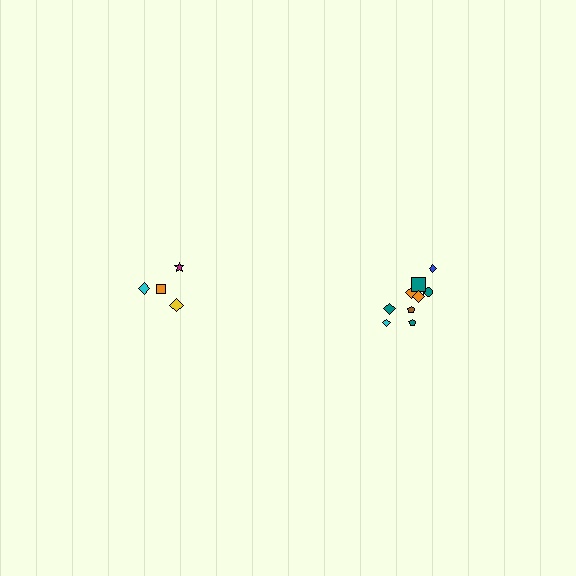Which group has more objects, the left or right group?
The right group.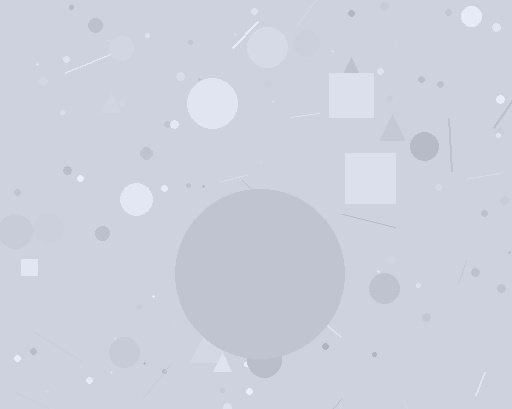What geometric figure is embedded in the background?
A circle is embedded in the background.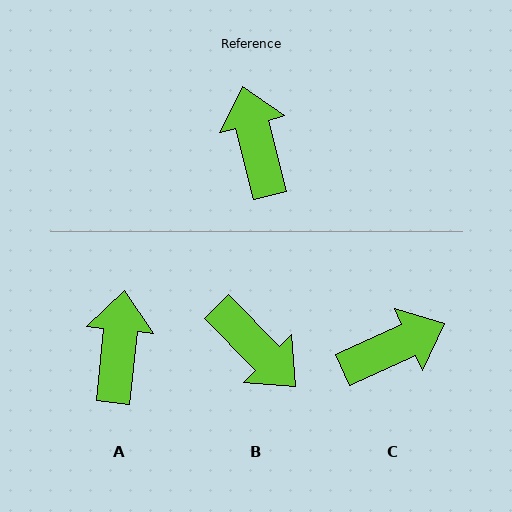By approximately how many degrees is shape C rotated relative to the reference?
Approximately 80 degrees clockwise.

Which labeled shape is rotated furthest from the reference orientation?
B, about 150 degrees away.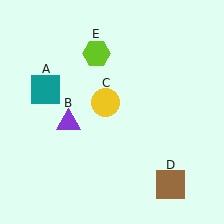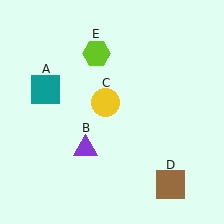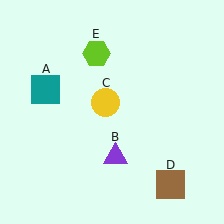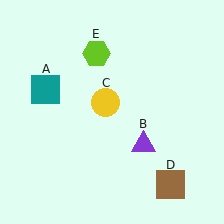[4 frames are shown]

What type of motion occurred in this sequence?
The purple triangle (object B) rotated counterclockwise around the center of the scene.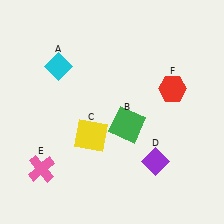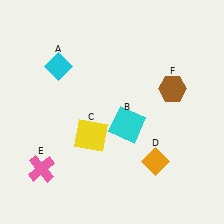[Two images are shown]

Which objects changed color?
B changed from green to cyan. D changed from purple to orange. F changed from red to brown.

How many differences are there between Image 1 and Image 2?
There are 3 differences between the two images.